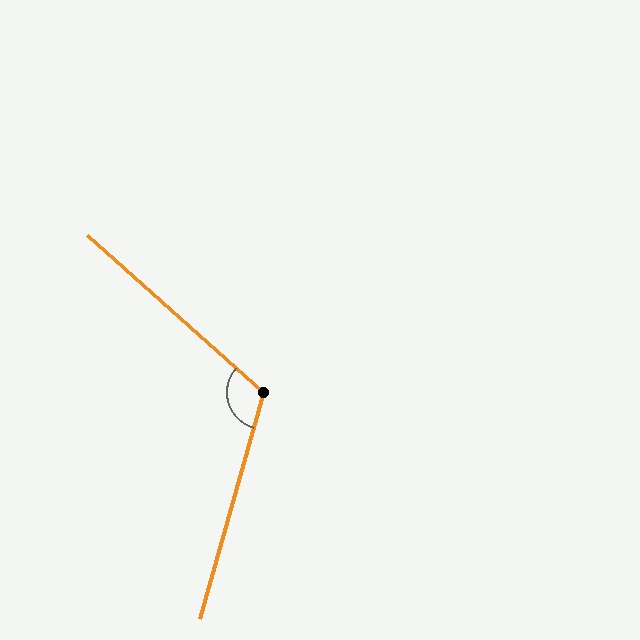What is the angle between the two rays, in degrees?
Approximately 116 degrees.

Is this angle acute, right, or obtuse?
It is obtuse.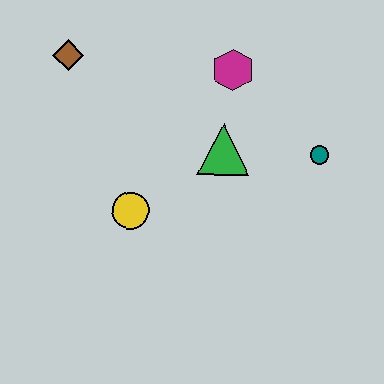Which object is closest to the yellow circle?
The green triangle is closest to the yellow circle.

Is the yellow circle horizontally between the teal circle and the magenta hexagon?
No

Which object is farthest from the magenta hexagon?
The yellow circle is farthest from the magenta hexagon.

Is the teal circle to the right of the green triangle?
Yes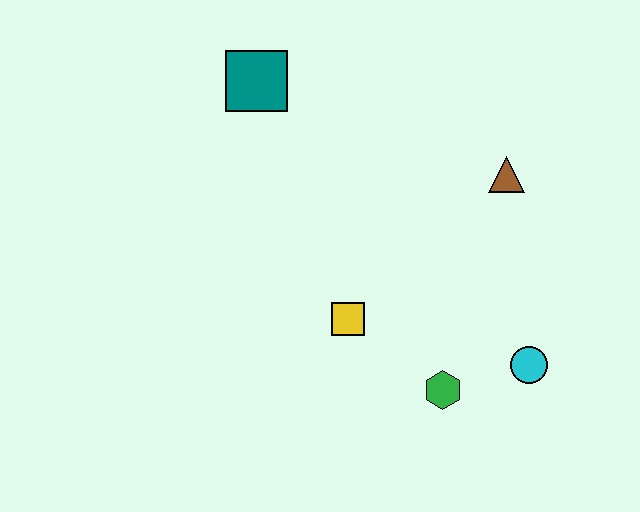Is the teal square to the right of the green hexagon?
No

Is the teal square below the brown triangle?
No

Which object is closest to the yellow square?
The green hexagon is closest to the yellow square.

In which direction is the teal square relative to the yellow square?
The teal square is above the yellow square.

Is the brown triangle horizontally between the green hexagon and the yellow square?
No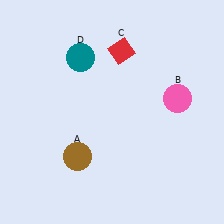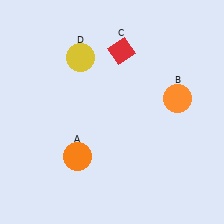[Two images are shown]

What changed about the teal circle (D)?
In Image 1, D is teal. In Image 2, it changed to yellow.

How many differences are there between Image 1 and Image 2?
There are 3 differences between the two images.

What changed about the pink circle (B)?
In Image 1, B is pink. In Image 2, it changed to orange.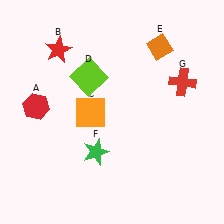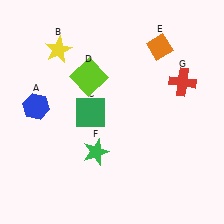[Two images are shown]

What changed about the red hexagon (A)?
In Image 1, A is red. In Image 2, it changed to blue.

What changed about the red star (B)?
In Image 1, B is red. In Image 2, it changed to yellow.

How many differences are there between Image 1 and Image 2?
There are 3 differences between the two images.